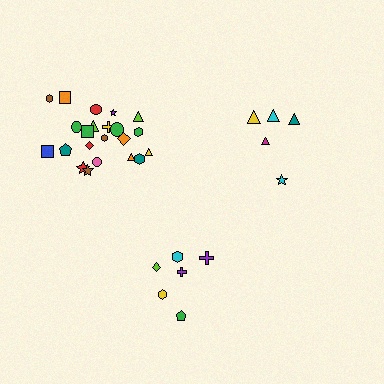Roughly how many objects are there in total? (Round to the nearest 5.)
Roughly 35 objects in total.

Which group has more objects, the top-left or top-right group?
The top-left group.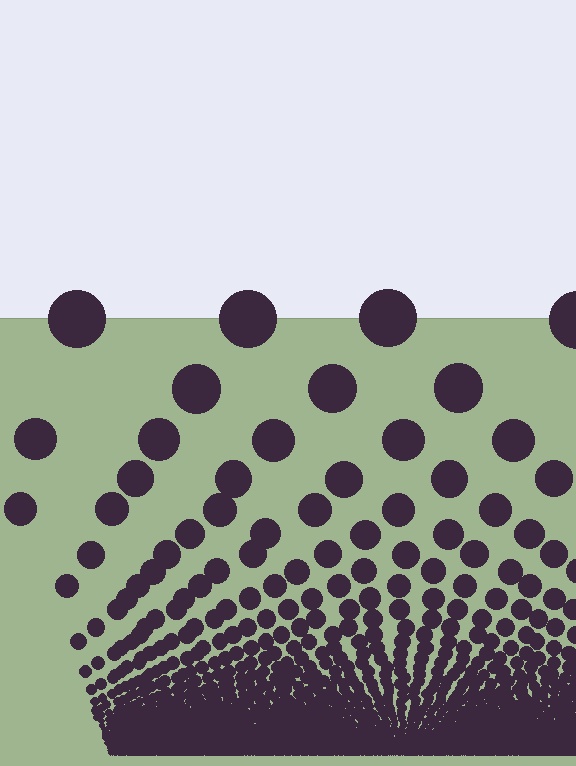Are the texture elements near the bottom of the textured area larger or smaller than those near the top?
Smaller. The gradient is inverted — elements near the bottom are smaller and denser.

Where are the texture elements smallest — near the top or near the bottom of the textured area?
Near the bottom.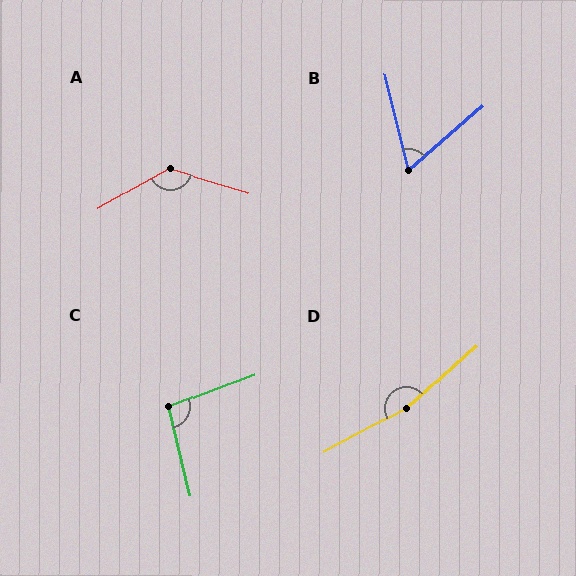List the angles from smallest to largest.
B (63°), C (97°), A (134°), D (167°).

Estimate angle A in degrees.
Approximately 134 degrees.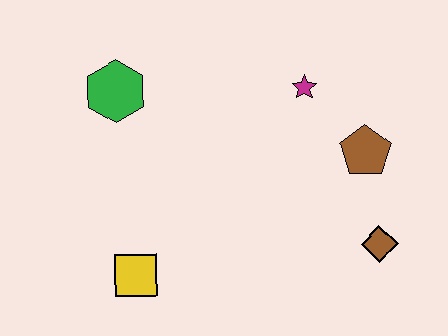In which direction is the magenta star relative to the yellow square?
The magenta star is above the yellow square.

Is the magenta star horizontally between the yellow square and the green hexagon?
No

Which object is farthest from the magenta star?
The yellow square is farthest from the magenta star.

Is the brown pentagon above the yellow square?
Yes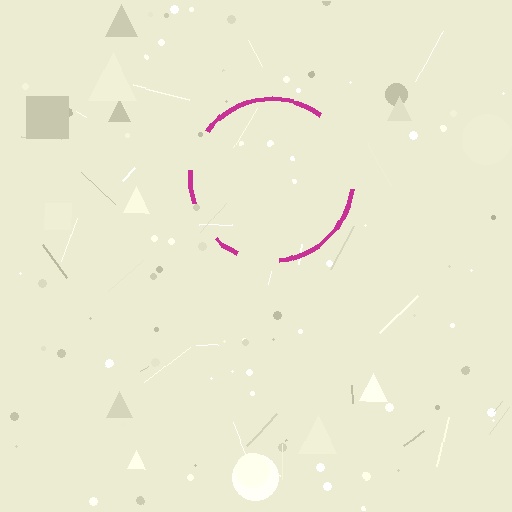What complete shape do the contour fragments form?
The contour fragments form a circle.